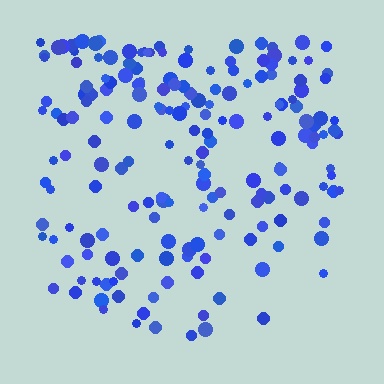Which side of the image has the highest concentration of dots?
The top.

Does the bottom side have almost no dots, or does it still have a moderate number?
Still a moderate number, just noticeably fewer than the top.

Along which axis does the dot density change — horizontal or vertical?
Vertical.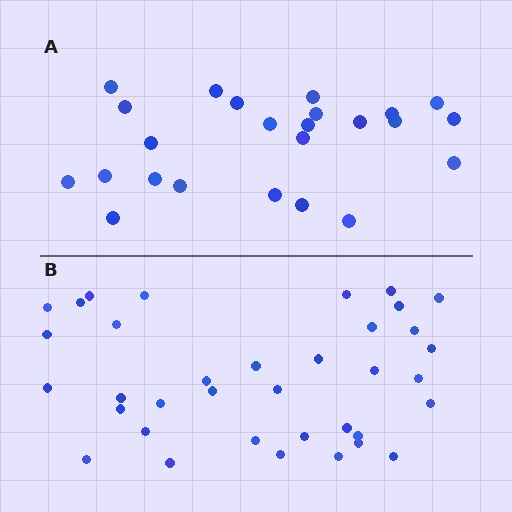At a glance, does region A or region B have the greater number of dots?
Region B (the bottom region) has more dots.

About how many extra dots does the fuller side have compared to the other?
Region B has roughly 12 or so more dots than region A.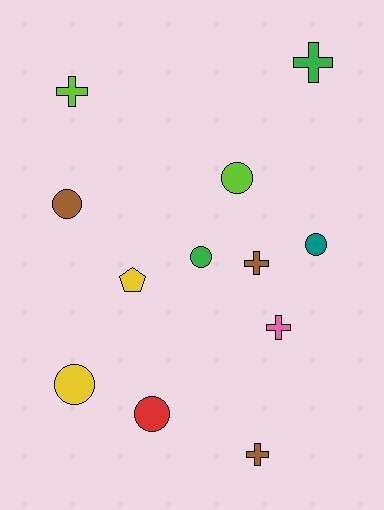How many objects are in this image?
There are 12 objects.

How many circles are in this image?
There are 6 circles.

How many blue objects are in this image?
There are no blue objects.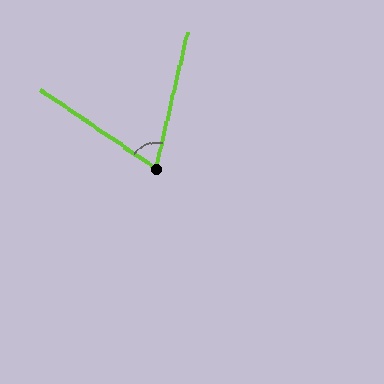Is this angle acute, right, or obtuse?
It is acute.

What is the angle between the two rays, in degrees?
Approximately 69 degrees.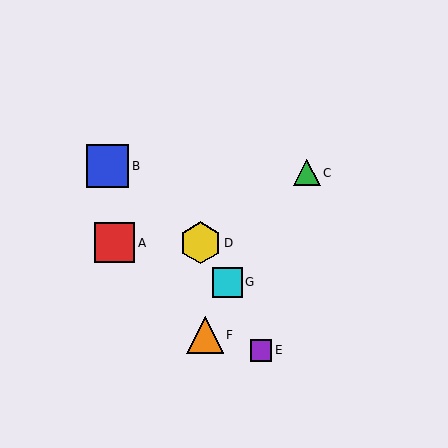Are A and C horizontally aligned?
No, A is at y≈243 and C is at y≈173.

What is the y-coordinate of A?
Object A is at y≈243.